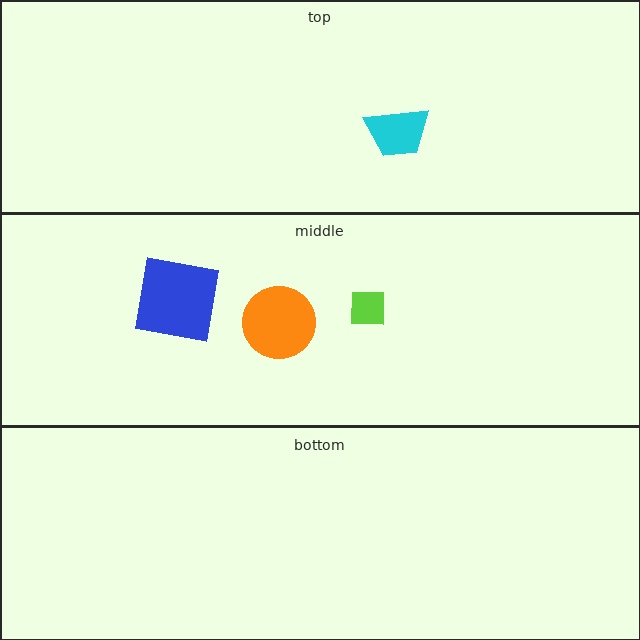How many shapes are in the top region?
1.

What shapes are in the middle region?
The blue square, the orange circle, the lime square.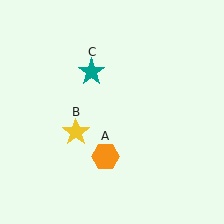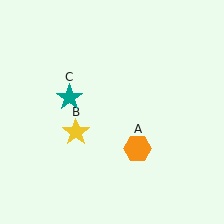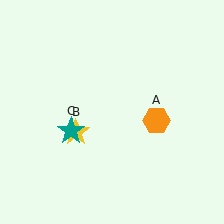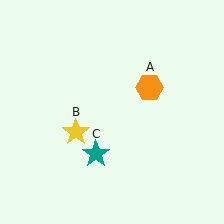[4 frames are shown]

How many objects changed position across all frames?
2 objects changed position: orange hexagon (object A), teal star (object C).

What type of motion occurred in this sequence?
The orange hexagon (object A), teal star (object C) rotated counterclockwise around the center of the scene.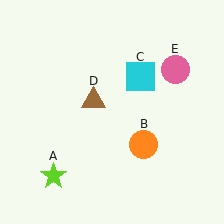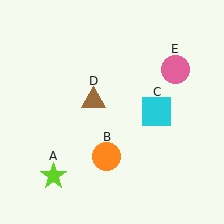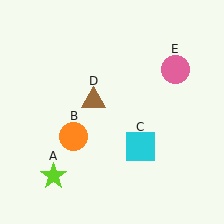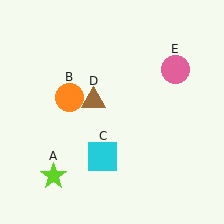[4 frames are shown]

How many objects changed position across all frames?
2 objects changed position: orange circle (object B), cyan square (object C).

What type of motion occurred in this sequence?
The orange circle (object B), cyan square (object C) rotated clockwise around the center of the scene.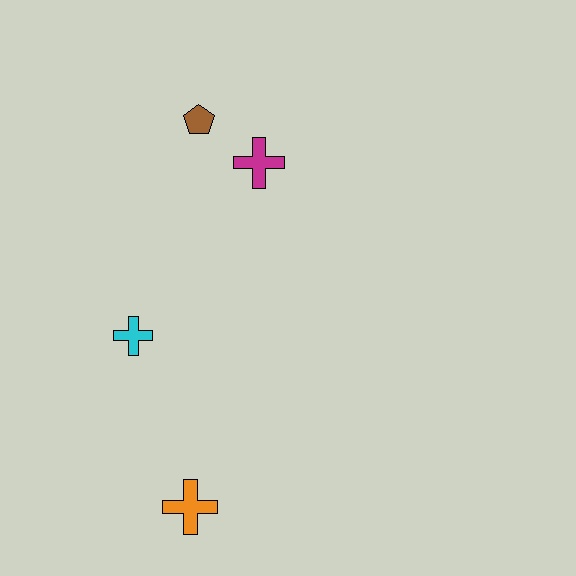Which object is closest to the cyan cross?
The orange cross is closest to the cyan cross.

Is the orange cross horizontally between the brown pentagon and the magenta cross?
No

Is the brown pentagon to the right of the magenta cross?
No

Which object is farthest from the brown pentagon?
The orange cross is farthest from the brown pentagon.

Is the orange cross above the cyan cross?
No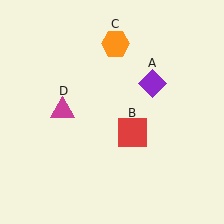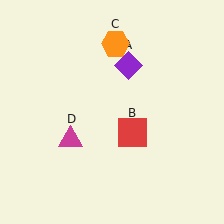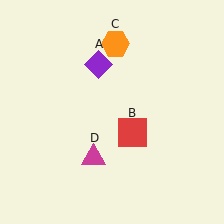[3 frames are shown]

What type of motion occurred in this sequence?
The purple diamond (object A), magenta triangle (object D) rotated counterclockwise around the center of the scene.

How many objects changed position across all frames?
2 objects changed position: purple diamond (object A), magenta triangle (object D).